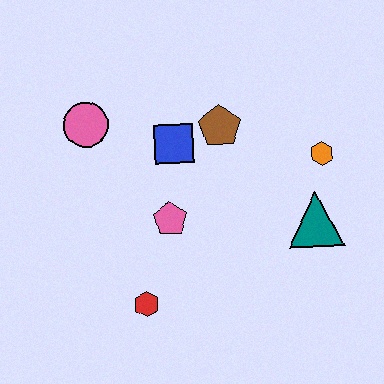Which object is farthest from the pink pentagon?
The orange hexagon is farthest from the pink pentagon.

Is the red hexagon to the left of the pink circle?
No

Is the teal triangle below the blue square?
Yes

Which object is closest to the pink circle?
The blue square is closest to the pink circle.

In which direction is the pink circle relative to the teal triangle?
The pink circle is to the left of the teal triangle.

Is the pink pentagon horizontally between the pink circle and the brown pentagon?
Yes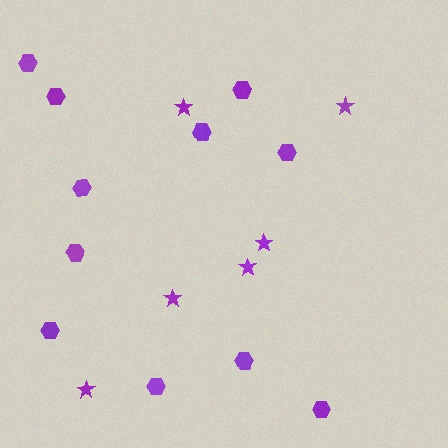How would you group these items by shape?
There are 2 groups: one group of stars (6) and one group of hexagons (11).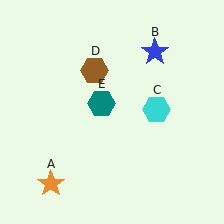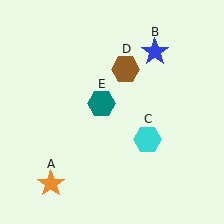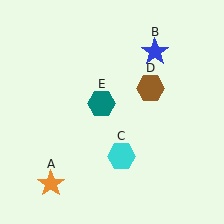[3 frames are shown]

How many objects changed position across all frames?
2 objects changed position: cyan hexagon (object C), brown hexagon (object D).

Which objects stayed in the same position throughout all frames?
Orange star (object A) and blue star (object B) and teal hexagon (object E) remained stationary.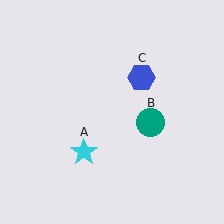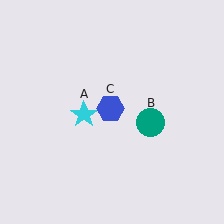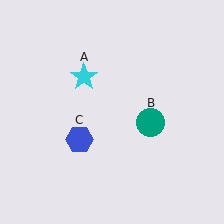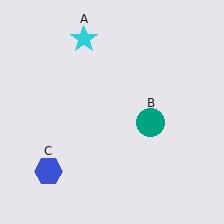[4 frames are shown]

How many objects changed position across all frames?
2 objects changed position: cyan star (object A), blue hexagon (object C).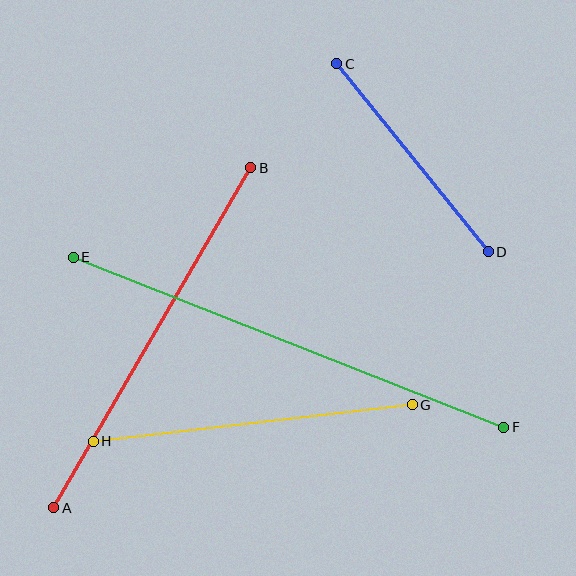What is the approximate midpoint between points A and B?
The midpoint is at approximately (152, 338) pixels.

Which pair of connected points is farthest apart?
Points E and F are farthest apart.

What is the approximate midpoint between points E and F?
The midpoint is at approximately (288, 342) pixels.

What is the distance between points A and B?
The distance is approximately 393 pixels.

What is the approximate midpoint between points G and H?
The midpoint is at approximately (253, 423) pixels.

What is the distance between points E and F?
The distance is approximately 463 pixels.